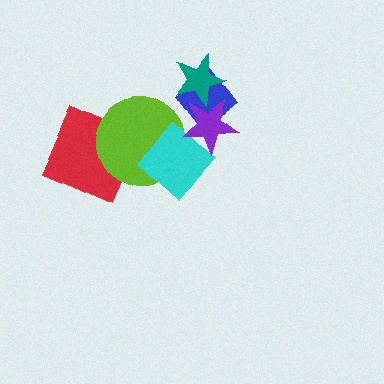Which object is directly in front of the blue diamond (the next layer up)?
The teal star is directly in front of the blue diamond.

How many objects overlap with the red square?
1 object overlaps with the red square.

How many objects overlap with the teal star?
2 objects overlap with the teal star.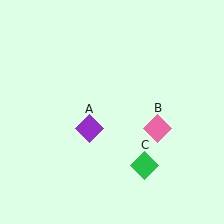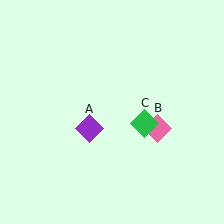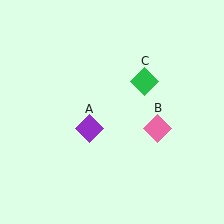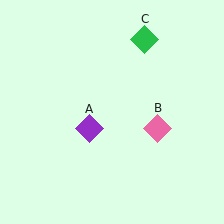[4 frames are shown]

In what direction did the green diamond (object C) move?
The green diamond (object C) moved up.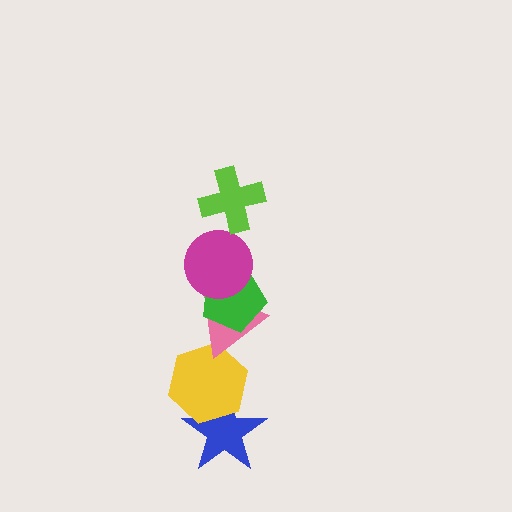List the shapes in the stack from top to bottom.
From top to bottom: the lime cross, the magenta circle, the green pentagon, the pink triangle, the yellow hexagon, the blue star.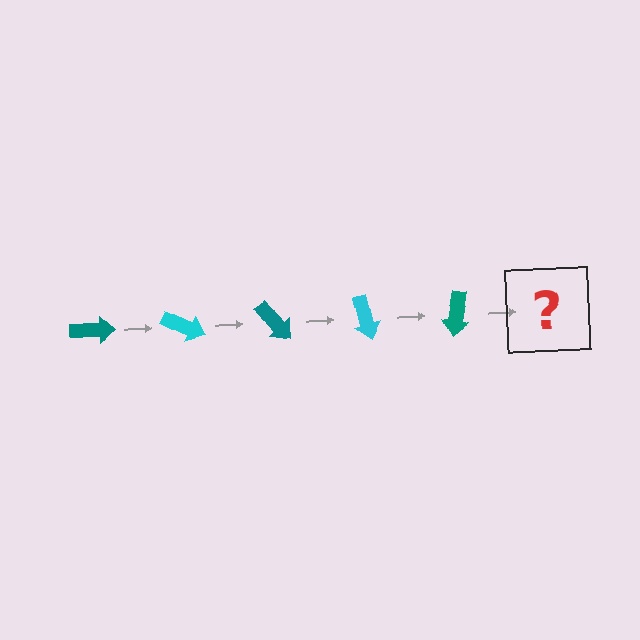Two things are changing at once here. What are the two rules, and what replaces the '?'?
The two rules are that it rotates 25 degrees each step and the color cycles through teal and cyan. The '?' should be a cyan arrow, rotated 125 degrees from the start.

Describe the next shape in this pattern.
It should be a cyan arrow, rotated 125 degrees from the start.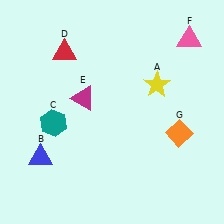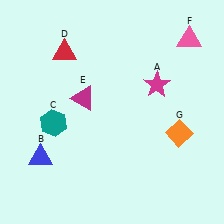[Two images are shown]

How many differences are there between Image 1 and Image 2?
There is 1 difference between the two images.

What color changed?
The star (A) changed from yellow in Image 1 to magenta in Image 2.